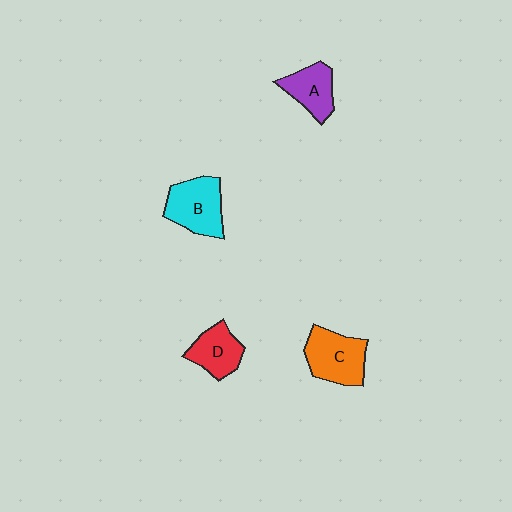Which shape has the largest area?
Shape C (orange).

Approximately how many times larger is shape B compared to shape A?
Approximately 1.3 times.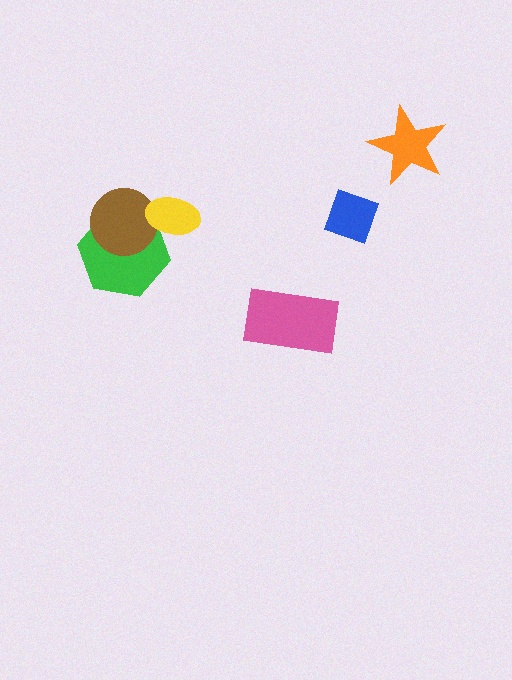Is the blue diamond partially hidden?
No, no other shape covers it.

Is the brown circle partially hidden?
Yes, it is partially covered by another shape.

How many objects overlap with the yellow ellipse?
2 objects overlap with the yellow ellipse.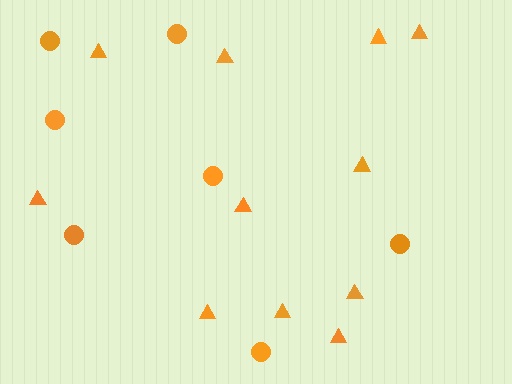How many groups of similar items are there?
There are 2 groups: one group of triangles (11) and one group of circles (7).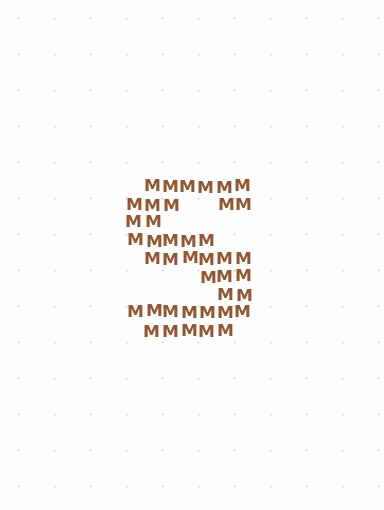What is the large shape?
The large shape is the letter S.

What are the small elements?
The small elements are letter M's.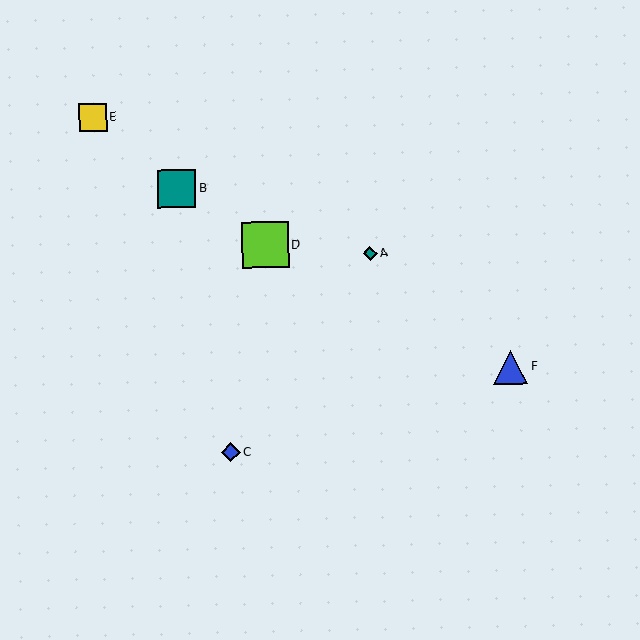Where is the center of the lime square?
The center of the lime square is at (265, 245).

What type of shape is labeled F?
Shape F is a blue triangle.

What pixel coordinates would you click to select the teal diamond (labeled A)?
Click at (370, 253) to select the teal diamond A.